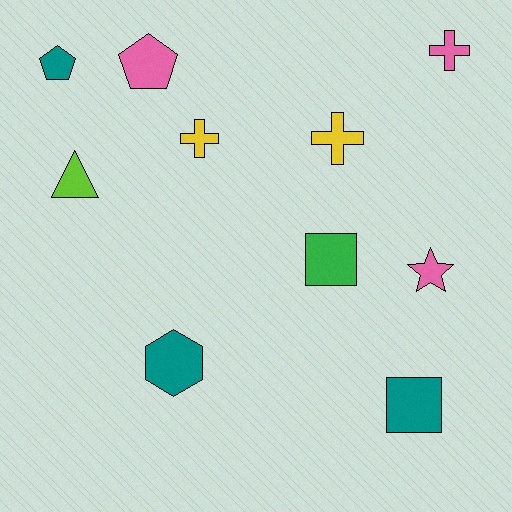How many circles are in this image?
There are no circles.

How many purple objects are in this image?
There are no purple objects.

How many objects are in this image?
There are 10 objects.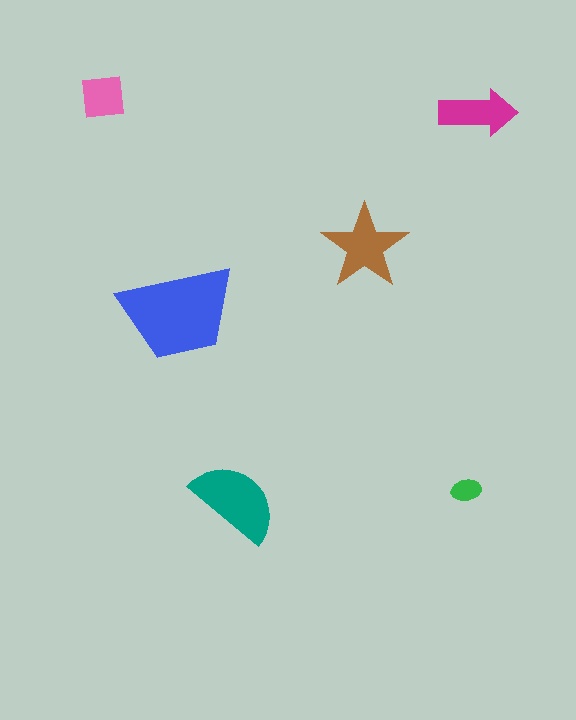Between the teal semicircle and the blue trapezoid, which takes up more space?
The blue trapezoid.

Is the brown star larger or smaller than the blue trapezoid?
Smaller.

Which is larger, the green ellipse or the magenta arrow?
The magenta arrow.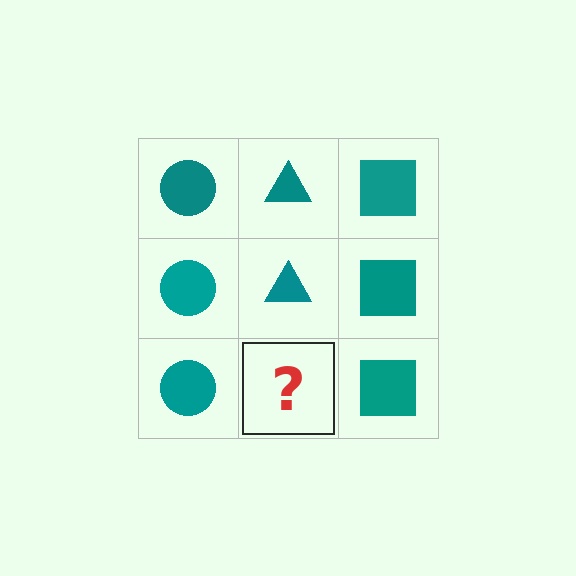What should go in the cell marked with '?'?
The missing cell should contain a teal triangle.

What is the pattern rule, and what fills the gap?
The rule is that each column has a consistent shape. The gap should be filled with a teal triangle.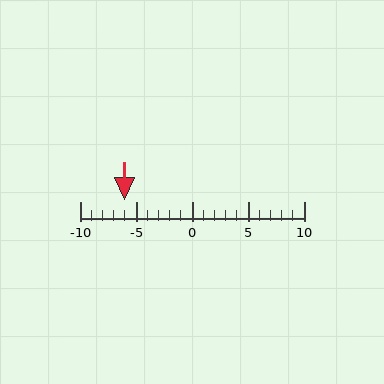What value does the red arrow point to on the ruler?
The red arrow points to approximately -6.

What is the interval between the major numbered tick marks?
The major tick marks are spaced 5 units apart.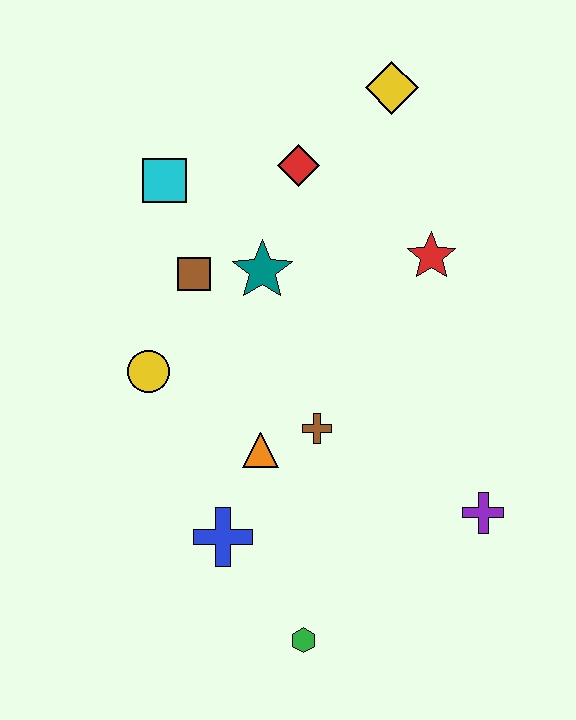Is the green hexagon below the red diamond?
Yes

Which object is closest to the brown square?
The teal star is closest to the brown square.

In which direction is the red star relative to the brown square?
The red star is to the right of the brown square.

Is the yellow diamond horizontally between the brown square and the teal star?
No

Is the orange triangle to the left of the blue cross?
No